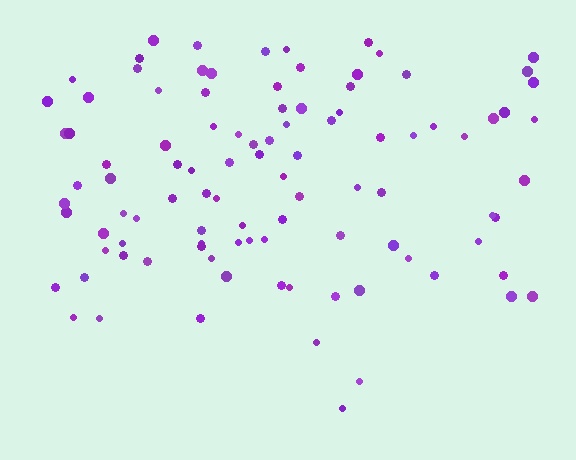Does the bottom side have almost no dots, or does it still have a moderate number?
Still a moderate number, just noticeably fewer than the top.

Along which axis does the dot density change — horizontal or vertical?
Vertical.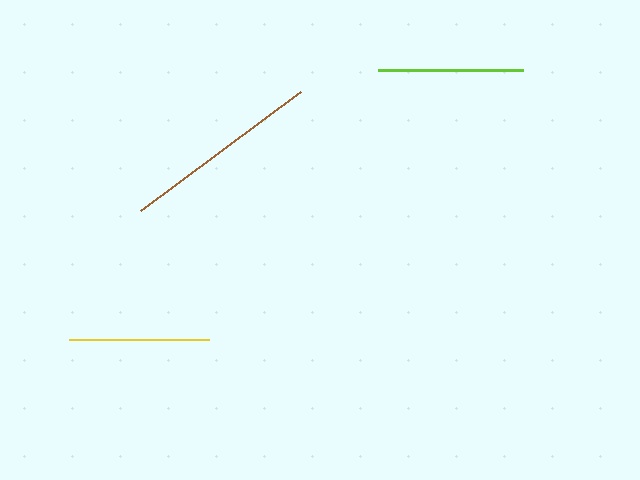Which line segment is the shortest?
The yellow line is the shortest at approximately 140 pixels.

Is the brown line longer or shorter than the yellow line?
The brown line is longer than the yellow line.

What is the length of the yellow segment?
The yellow segment is approximately 140 pixels long.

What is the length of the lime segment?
The lime segment is approximately 144 pixels long.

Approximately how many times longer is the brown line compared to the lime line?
The brown line is approximately 1.4 times the length of the lime line.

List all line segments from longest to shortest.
From longest to shortest: brown, lime, yellow.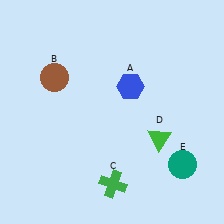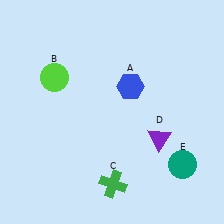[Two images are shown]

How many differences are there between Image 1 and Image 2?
There are 2 differences between the two images.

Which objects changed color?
B changed from brown to lime. D changed from green to purple.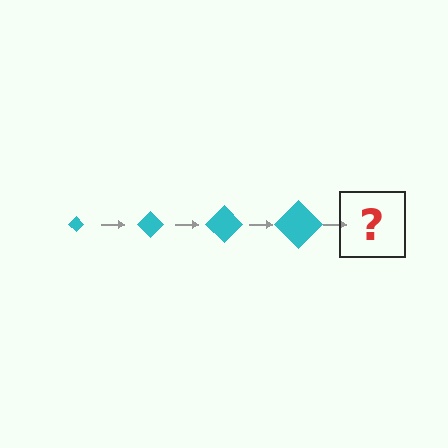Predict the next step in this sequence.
The next step is a cyan diamond, larger than the previous one.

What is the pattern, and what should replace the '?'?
The pattern is that the diamond gets progressively larger each step. The '?' should be a cyan diamond, larger than the previous one.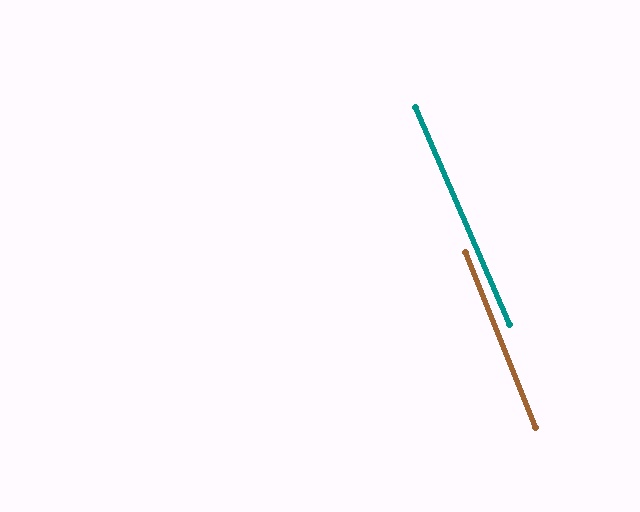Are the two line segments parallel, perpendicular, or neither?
Parallel — their directions differ by only 1.4°.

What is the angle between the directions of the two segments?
Approximately 1 degree.